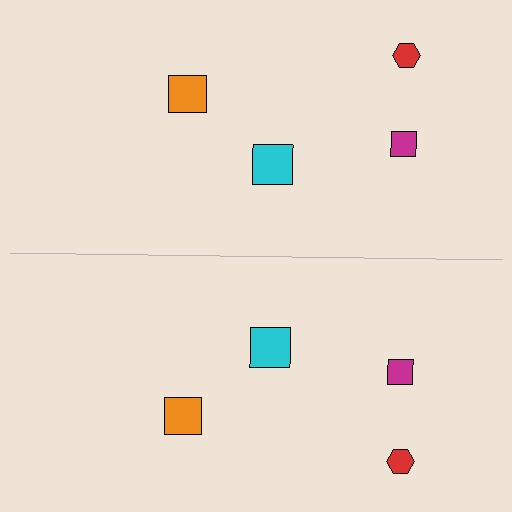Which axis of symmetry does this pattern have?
The pattern has a horizontal axis of symmetry running through the center of the image.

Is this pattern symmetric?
Yes, this pattern has bilateral (reflection) symmetry.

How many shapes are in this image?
There are 8 shapes in this image.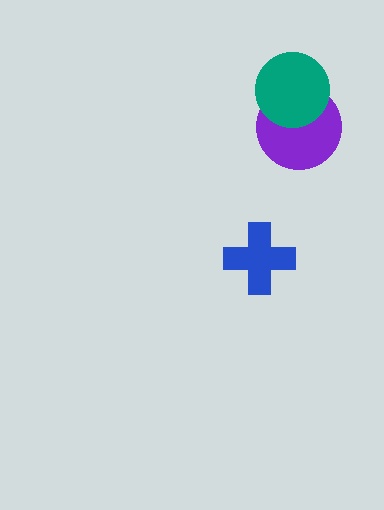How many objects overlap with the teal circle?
1 object overlaps with the teal circle.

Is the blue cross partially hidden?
No, no other shape covers it.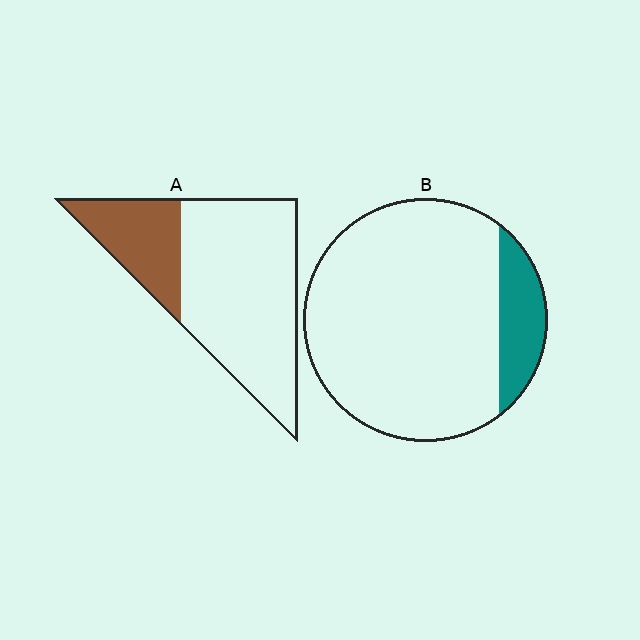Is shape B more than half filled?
No.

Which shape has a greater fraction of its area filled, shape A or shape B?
Shape A.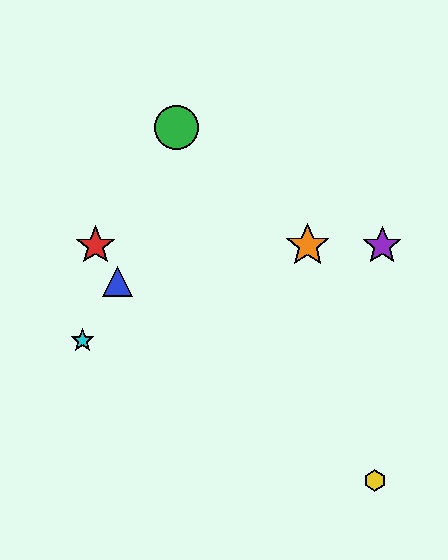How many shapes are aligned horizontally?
3 shapes (the red star, the purple star, the orange star) are aligned horizontally.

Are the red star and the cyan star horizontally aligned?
No, the red star is at y≈246 and the cyan star is at y≈340.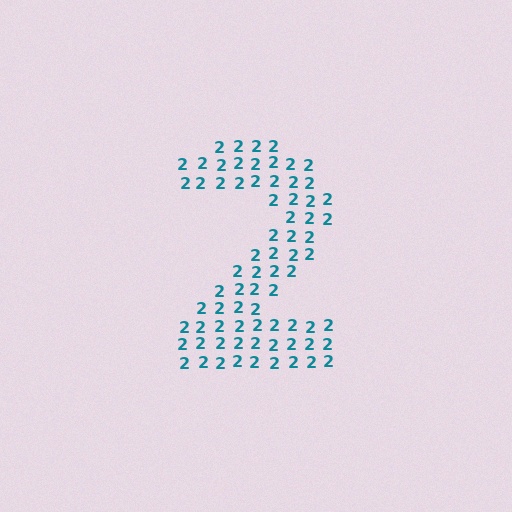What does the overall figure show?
The overall figure shows the digit 2.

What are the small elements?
The small elements are digit 2's.